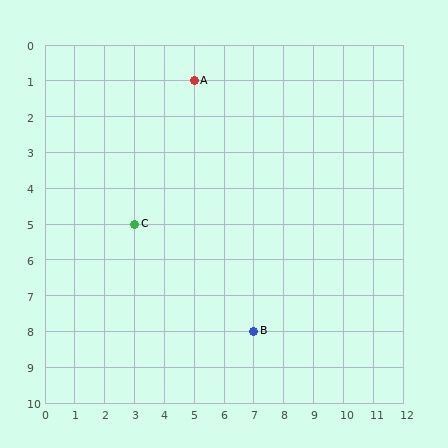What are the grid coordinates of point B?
Point B is at grid coordinates (7, 8).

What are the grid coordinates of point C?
Point C is at grid coordinates (3, 5).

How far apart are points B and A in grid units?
Points B and A are 2 columns and 7 rows apart (about 7.3 grid units diagonally).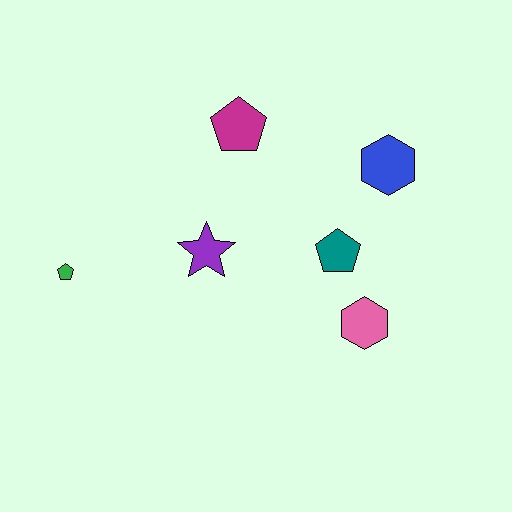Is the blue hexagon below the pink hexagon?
No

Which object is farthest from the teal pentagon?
The green pentagon is farthest from the teal pentagon.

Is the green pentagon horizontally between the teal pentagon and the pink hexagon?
No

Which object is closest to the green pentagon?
The purple star is closest to the green pentagon.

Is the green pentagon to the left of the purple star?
Yes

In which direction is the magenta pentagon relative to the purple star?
The magenta pentagon is above the purple star.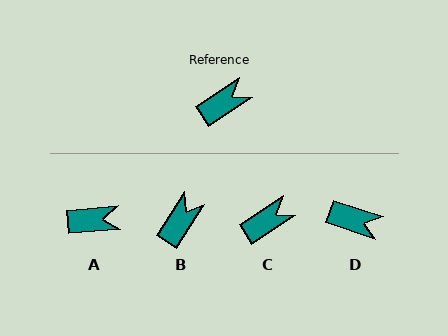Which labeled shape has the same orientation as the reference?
C.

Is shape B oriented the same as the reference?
No, it is off by about 24 degrees.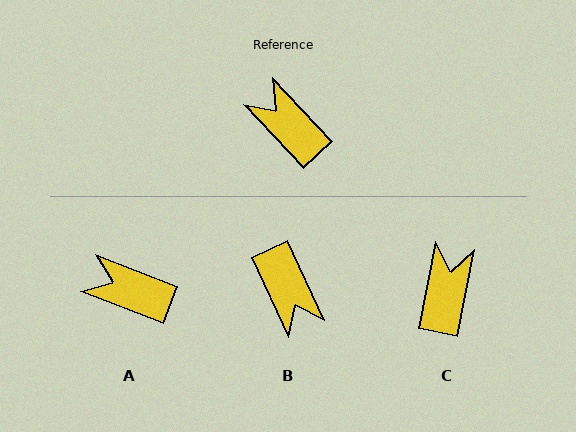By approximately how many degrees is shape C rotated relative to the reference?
Approximately 54 degrees clockwise.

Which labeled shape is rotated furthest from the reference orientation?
B, about 161 degrees away.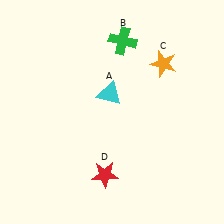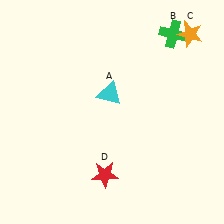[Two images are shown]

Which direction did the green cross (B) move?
The green cross (B) moved right.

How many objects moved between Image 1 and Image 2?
2 objects moved between the two images.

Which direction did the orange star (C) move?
The orange star (C) moved up.